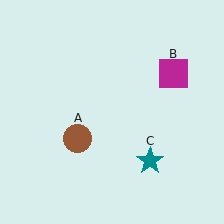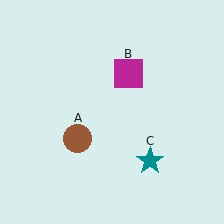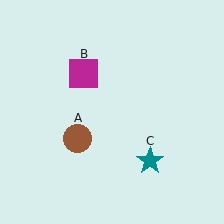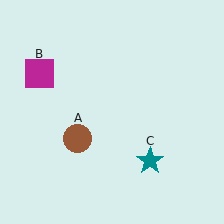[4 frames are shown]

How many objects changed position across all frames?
1 object changed position: magenta square (object B).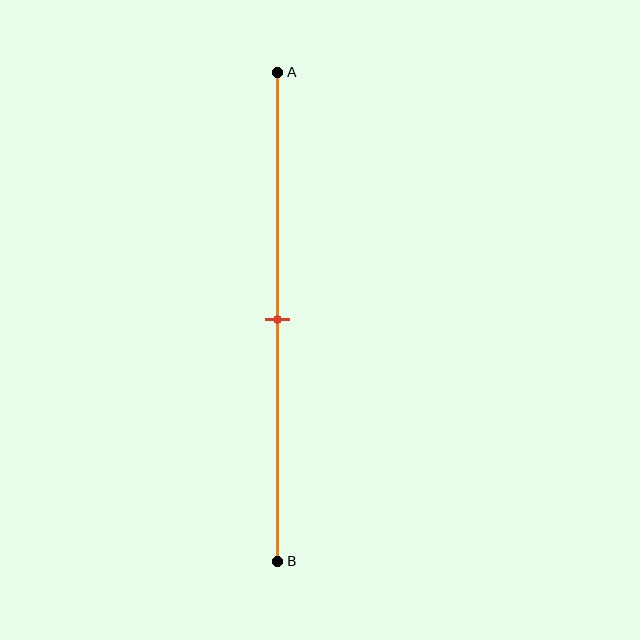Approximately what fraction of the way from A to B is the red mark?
The red mark is approximately 50% of the way from A to B.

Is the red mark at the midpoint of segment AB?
Yes, the mark is approximately at the midpoint.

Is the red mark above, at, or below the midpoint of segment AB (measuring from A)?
The red mark is approximately at the midpoint of segment AB.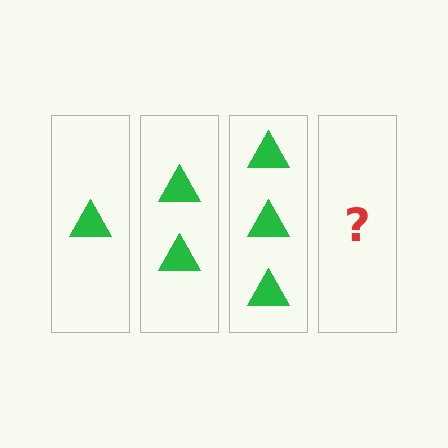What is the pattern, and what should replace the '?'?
The pattern is that each step adds one more triangle. The '?' should be 4 triangles.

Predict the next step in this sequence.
The next step is 4 triangles.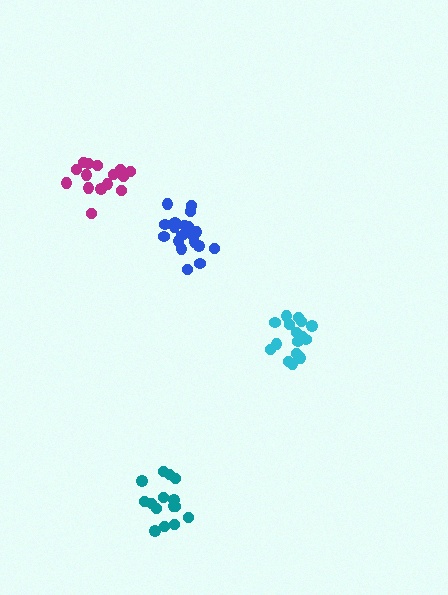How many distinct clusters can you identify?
There are 4 distinct clusters.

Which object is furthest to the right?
The cyan cluster is rightmost.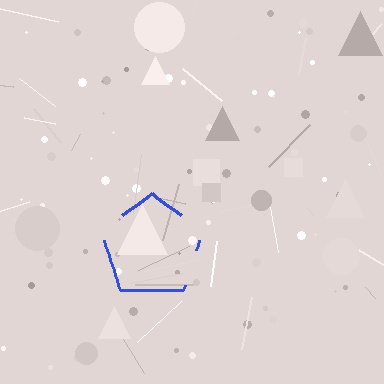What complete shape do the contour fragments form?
The contour fragments form a pentagon.